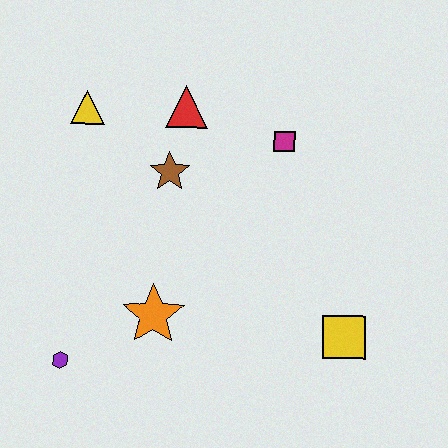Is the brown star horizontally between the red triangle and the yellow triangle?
Yes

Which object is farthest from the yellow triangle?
The yellow square is farthest from the yellow triangle.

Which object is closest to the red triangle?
The brown star is closest to the red triangle.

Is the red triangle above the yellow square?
Yes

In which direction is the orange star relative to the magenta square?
The orange star is below the magenta square.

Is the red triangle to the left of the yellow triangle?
No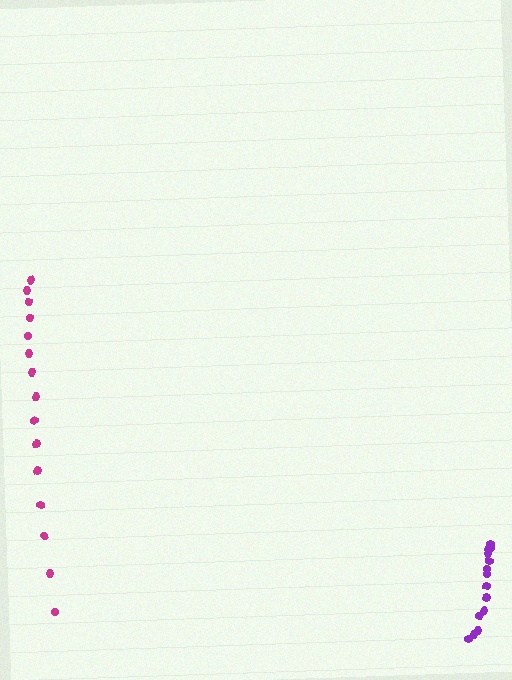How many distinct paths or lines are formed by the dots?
There are 2 distinct paths.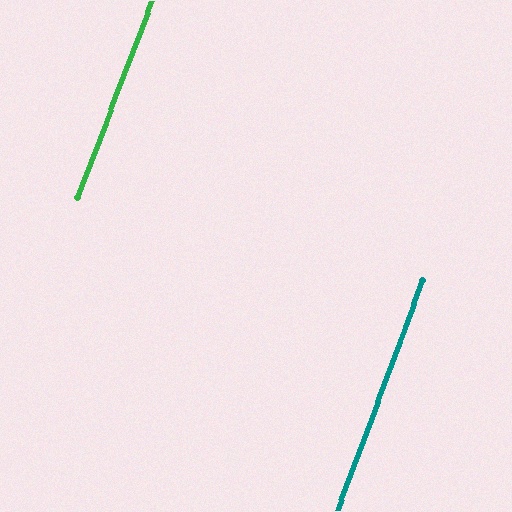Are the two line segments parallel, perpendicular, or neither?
Parallel — their directions differ by only 0.2°.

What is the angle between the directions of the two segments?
Approximately 0 degrees.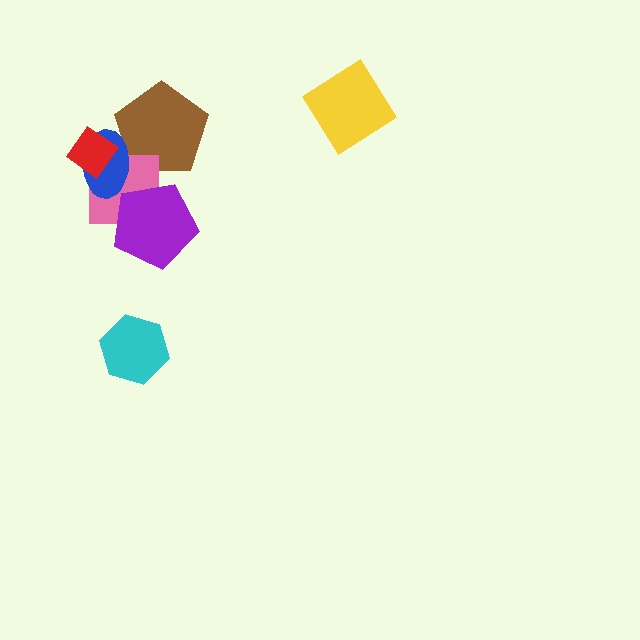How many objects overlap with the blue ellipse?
3 objects overlap with the blue ellipse.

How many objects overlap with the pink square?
4 objects overlap with the pink square.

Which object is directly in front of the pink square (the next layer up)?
The blue ellipse is directly in front of the pink square.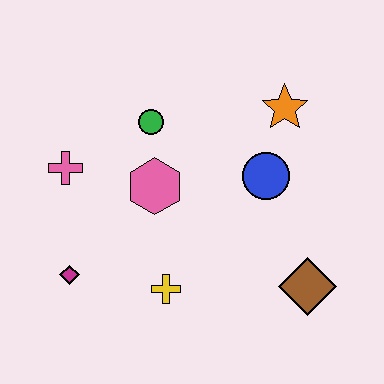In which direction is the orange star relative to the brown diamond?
The orange star is above the brown diamond.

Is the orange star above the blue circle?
Yes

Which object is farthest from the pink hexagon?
The brown diamond is farthest from the pink hexagon.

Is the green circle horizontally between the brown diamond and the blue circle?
No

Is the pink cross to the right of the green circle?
No